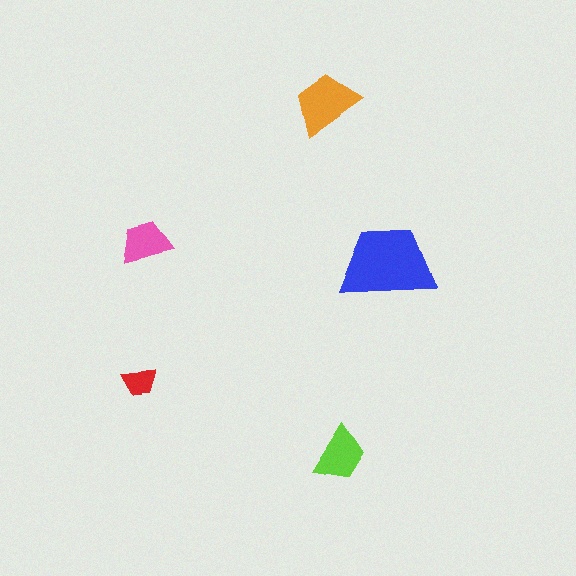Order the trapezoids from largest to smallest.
the blue one, the orange one, the lime one, the pink one, the red one.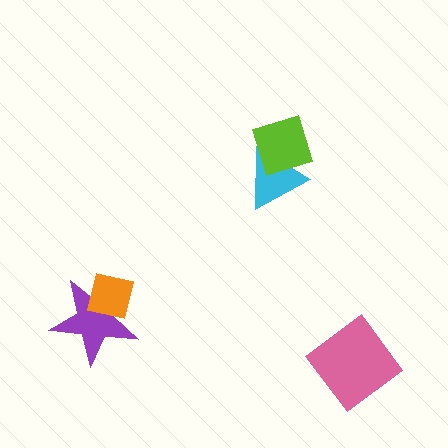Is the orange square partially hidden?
No, no other shape covers it.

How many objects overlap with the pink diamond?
0 objects overlap with the pink diamond.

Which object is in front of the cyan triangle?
The lime diamond is in front of the cyan triangle.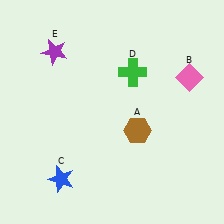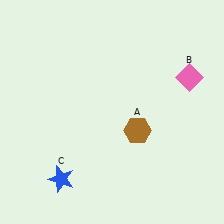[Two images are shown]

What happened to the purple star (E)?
The purple star (E) was removed in Image 2. It was in the top-left area of Image 1.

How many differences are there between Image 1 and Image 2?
There are 2 differences between the two images.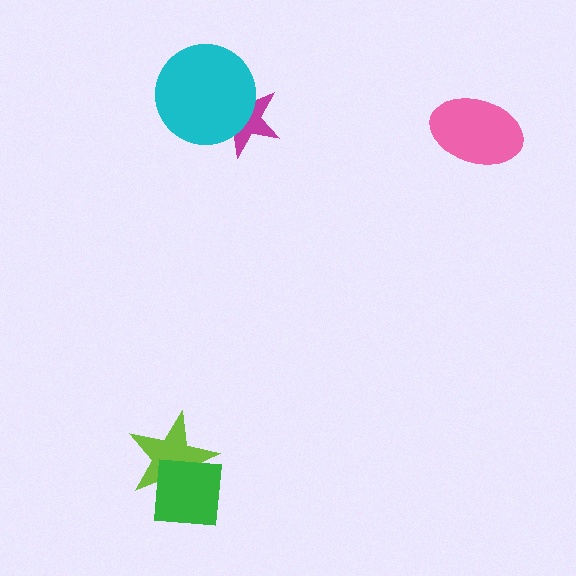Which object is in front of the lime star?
The green square is in front of the lime star.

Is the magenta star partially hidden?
Yes, it is partially covered by another shape.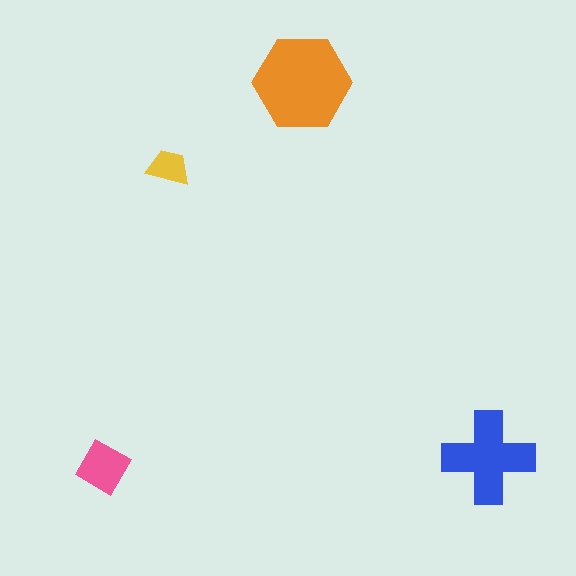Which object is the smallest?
The yellow trapezoid.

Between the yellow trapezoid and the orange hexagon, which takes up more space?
The orange hexagon.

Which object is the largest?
The orange hexagon.